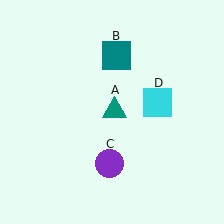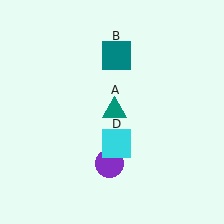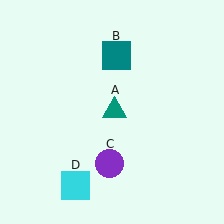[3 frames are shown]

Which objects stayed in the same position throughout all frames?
Teal triangle (object A) and teal square (object B) and purple circle (object C) remained stationary.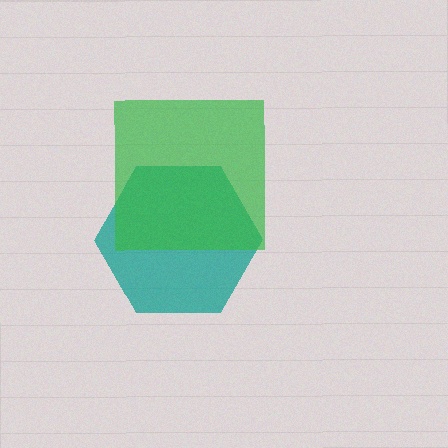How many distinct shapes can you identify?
There are 2 distinct shapes: a teal hexagon, a green square.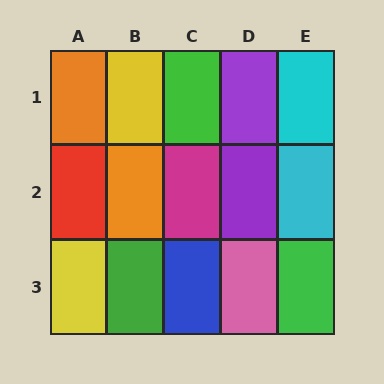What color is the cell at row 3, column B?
Green.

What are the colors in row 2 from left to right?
Red, orange, magenta, purple, cyan.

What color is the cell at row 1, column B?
Yellow.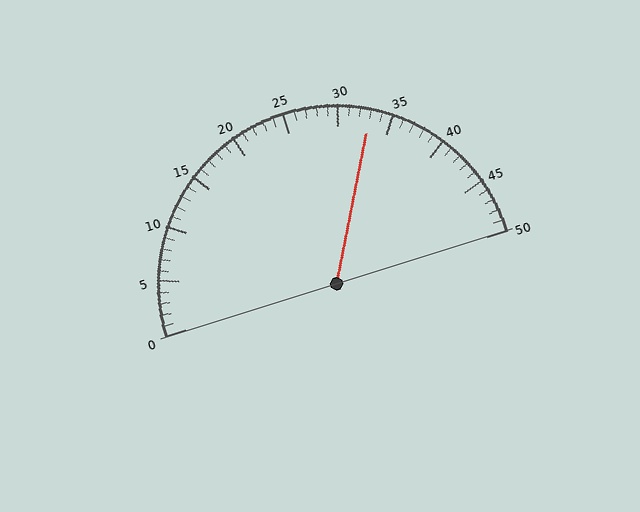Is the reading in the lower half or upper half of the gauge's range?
The reading is in the upper half of the range (0 to 50).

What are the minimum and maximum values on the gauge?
The gauge ranges from 0 to 50.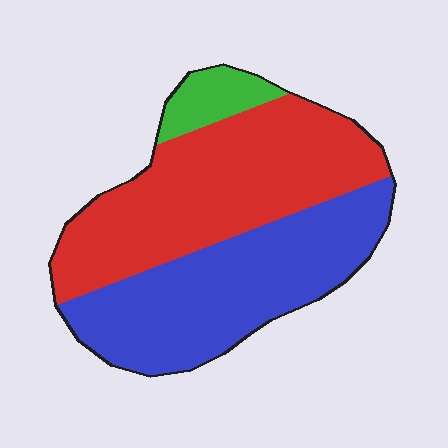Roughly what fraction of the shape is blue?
Blue takes up between a third and a half of the shape.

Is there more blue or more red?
Red.